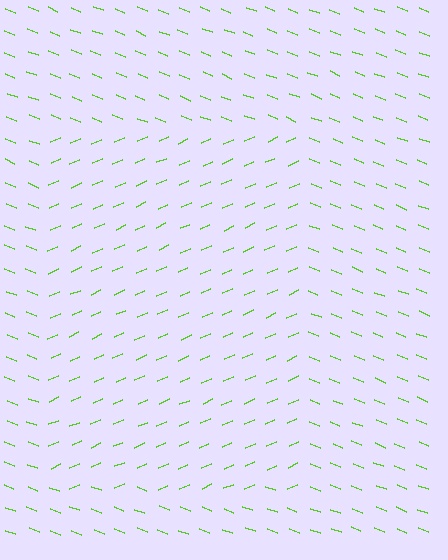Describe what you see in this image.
The image is filled with small lime line segments. A rectangle region in the image has lines oriented differently from the surrounding lines, creating a visible texture boundary.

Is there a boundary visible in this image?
Yes, there is a texture boundary formed by a change in line orientation.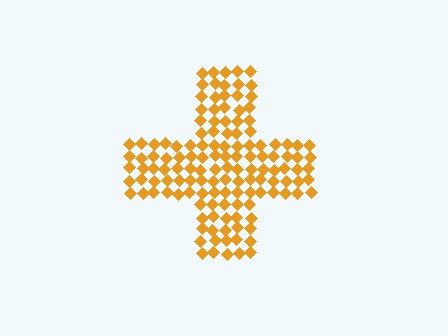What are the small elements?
The small elements are diamonds.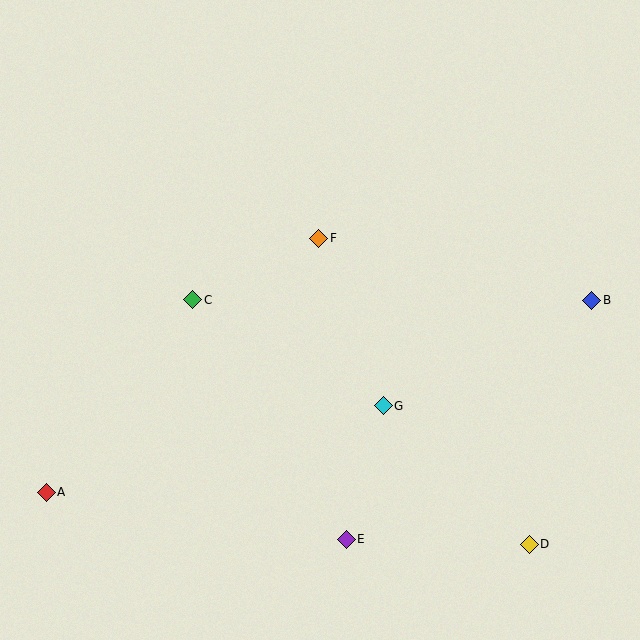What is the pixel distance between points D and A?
The distance between D and A is 485 pixels.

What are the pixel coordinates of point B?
Point B is at (592, 300).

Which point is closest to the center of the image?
Point F at (319, 238) is closest to the center.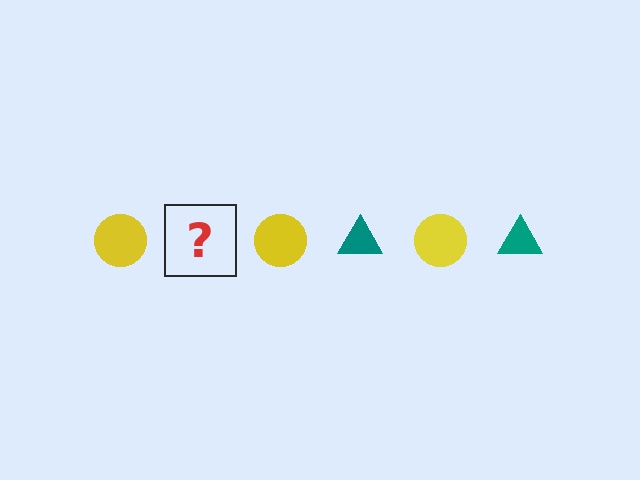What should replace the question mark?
The question mark should be replaced with a teal triangle.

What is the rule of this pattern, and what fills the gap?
The rule is that the pattern alternates between yellow circle and teal triangle. The gap should be filled with a teal triangle.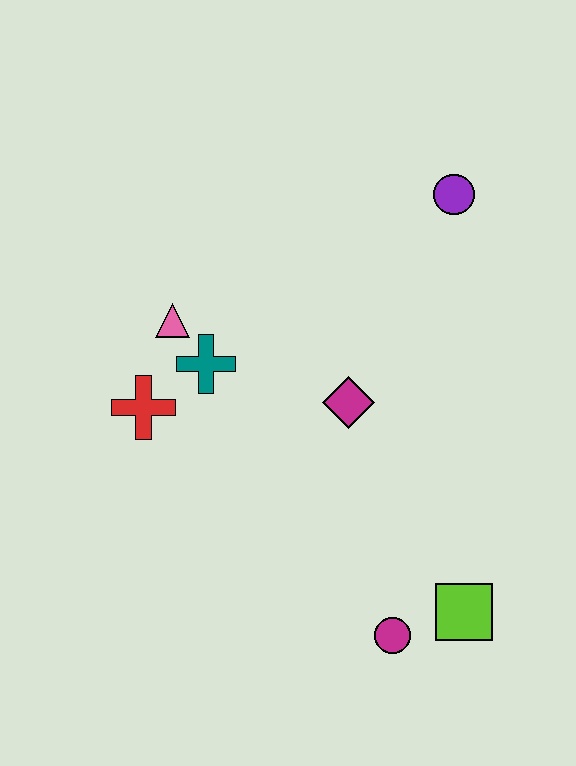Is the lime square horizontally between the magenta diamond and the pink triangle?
No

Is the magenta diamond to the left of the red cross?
No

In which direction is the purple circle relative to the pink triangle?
The purple circle is to the right of the pink triangle.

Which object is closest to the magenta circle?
The lime square is closest to the magenta circle.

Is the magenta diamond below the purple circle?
Yes